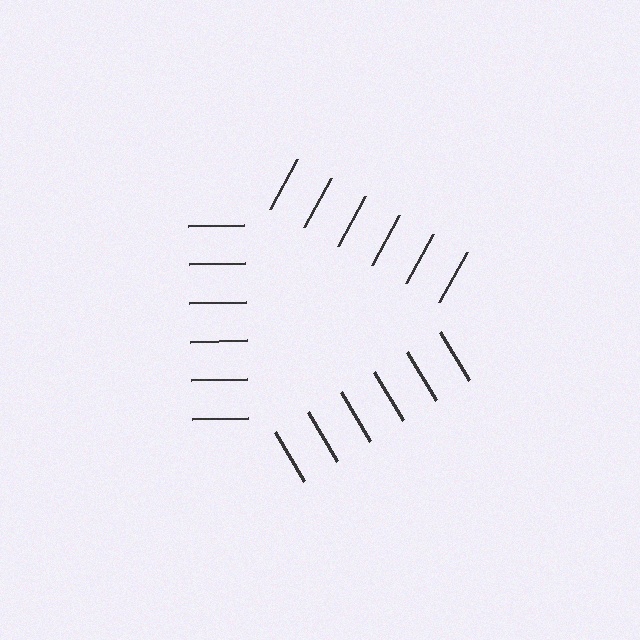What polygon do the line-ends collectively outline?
An illusory triangle — the line segments terminate on its edges but no continuous stroke is drawn.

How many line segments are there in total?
18 — 6 along each of the 3 edges.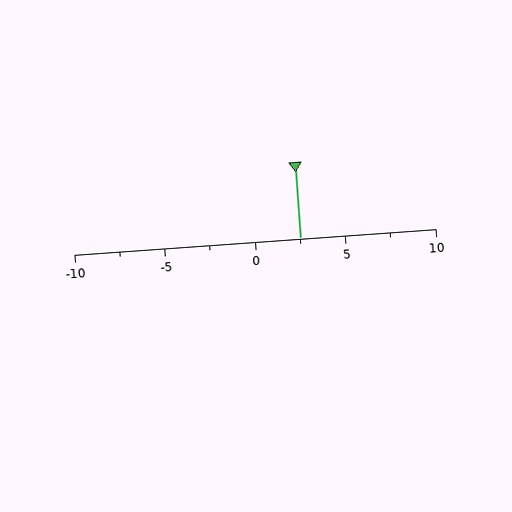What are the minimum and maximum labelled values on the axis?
The axis runs from -10 to 10.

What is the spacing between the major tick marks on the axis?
The major ticks are spaced 5 apart.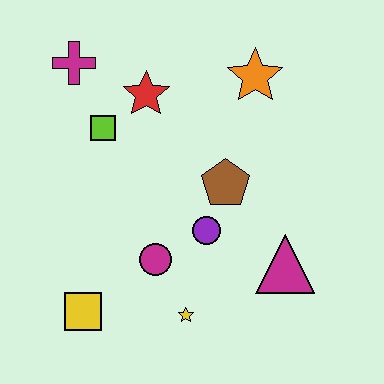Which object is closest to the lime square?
The red star is closest to the lime square.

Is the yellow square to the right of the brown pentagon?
No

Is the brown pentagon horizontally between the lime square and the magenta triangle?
Yes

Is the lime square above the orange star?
No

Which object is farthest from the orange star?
The yellow square is farthest from the orange star.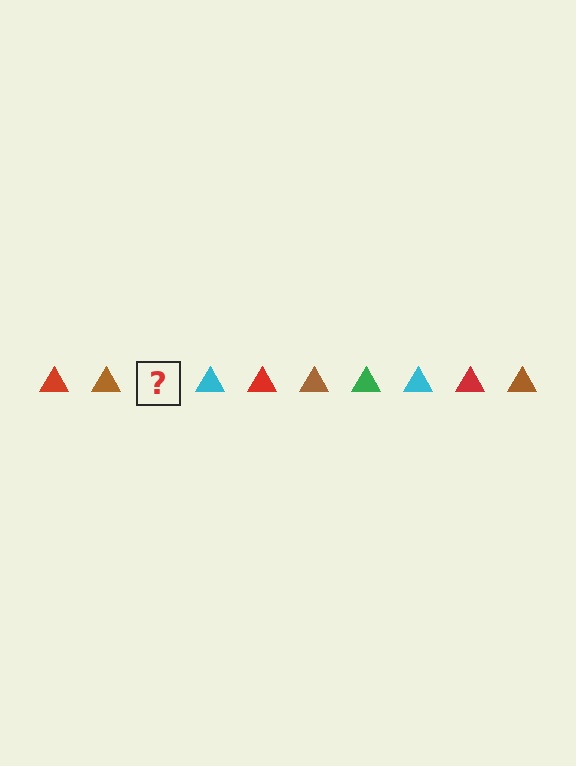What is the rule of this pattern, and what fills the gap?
The rule is that the pattern cycles through red, brown, green, cyan triangles. The gap should be filled with a green triangle.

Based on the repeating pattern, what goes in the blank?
The blank should be a green triangle.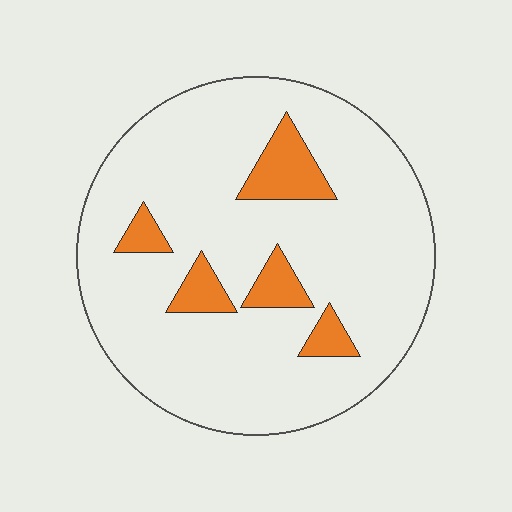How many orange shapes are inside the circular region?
5.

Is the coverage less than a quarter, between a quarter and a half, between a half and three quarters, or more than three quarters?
Less than a quarter.